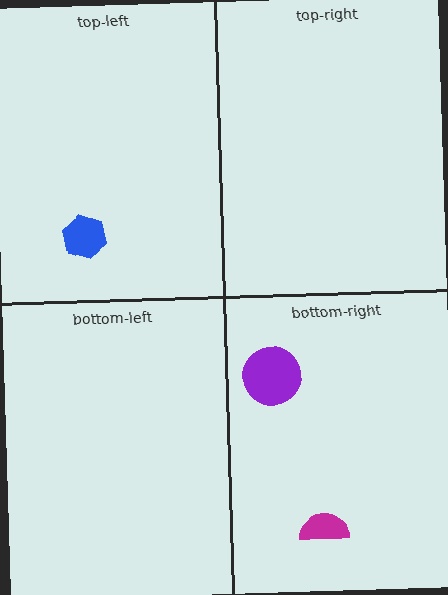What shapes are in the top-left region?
The blue hexagon.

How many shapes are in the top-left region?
1.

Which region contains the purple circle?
The bottom-right region.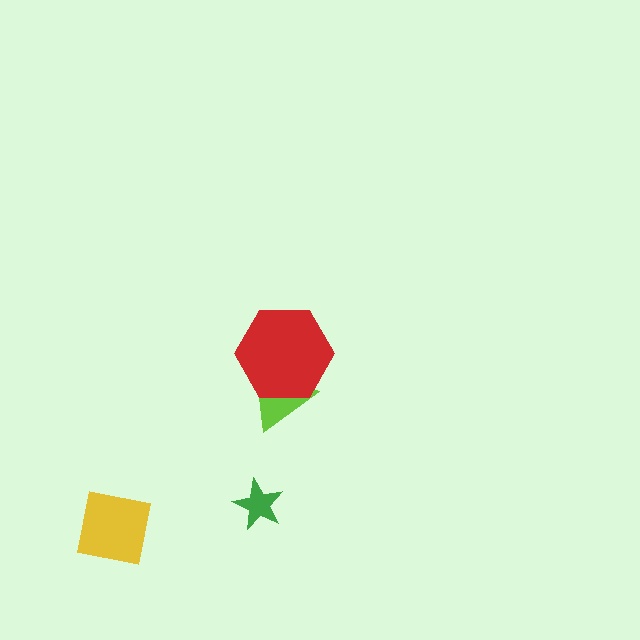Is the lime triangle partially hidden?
Yes, it is partially covered by another shape.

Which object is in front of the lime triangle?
The red hexagon is in front of the lime triangle.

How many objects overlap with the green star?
0 objects overlap with the green star.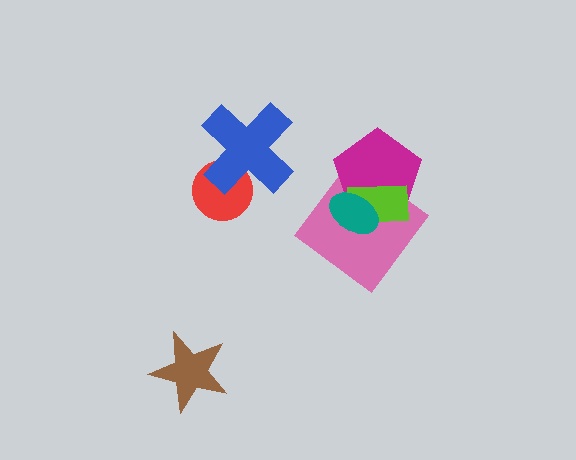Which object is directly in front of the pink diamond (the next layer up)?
The magenta pentagon is directly in front of the pink diamond.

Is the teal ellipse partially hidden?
No, no other shape covers it.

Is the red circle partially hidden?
Yes, it is partially covered by another shape.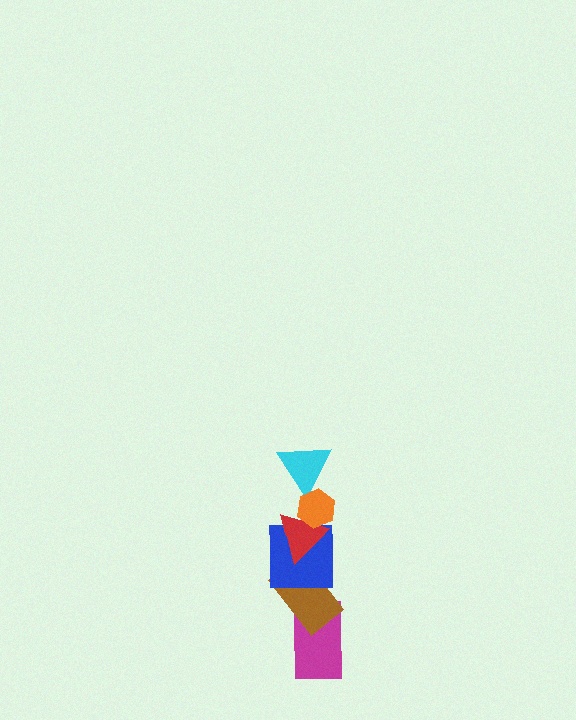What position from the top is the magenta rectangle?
The magenta rectangle is 6th from the top.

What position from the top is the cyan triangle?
The cyan triangle is 2nd from the top.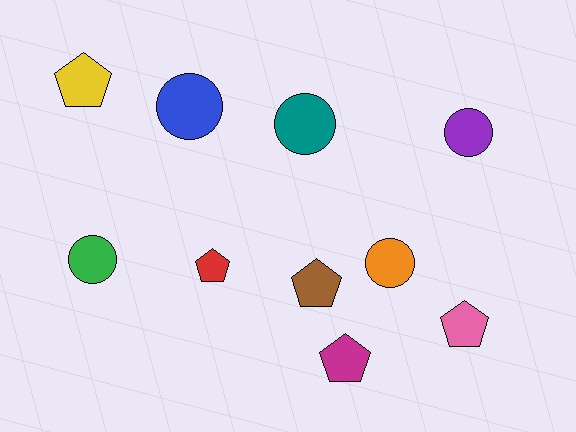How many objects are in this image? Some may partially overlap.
There are 10 objects.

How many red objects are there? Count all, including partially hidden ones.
There is 1 red object.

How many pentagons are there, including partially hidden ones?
There are 5 pentagons.